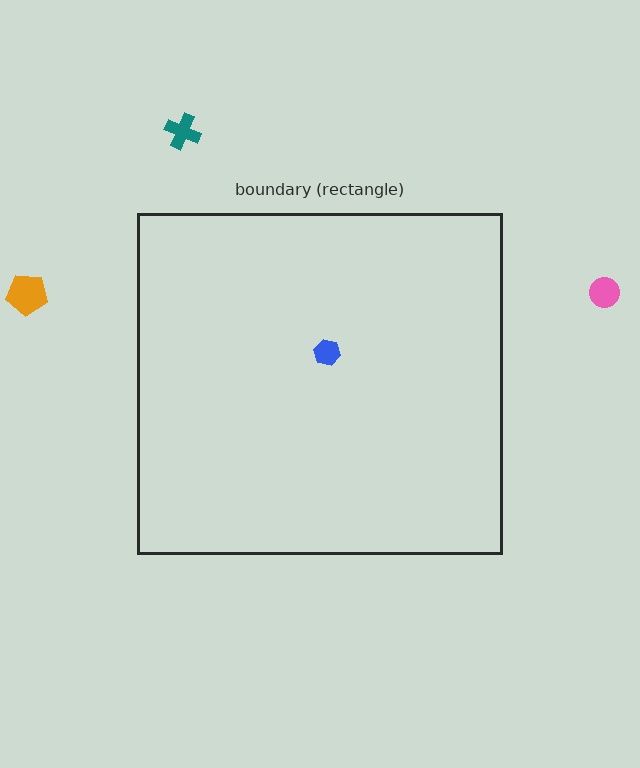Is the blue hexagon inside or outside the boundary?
Inside.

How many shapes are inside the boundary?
1 inside, 3 outside.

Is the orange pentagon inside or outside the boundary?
Outside.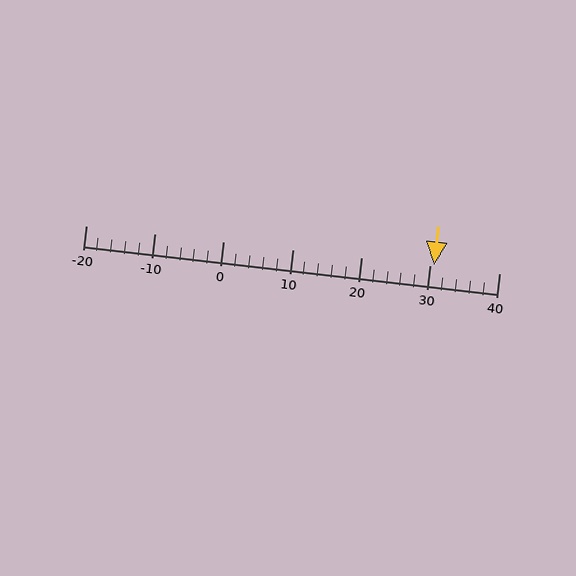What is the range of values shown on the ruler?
The ruler shows values from -20 to 40.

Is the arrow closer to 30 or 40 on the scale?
The arrow is closer to 30.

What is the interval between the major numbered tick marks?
The major tick marks are spaced 10 units apart.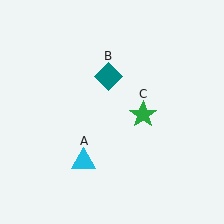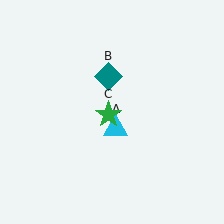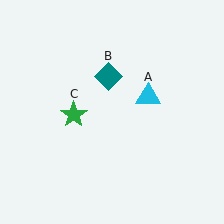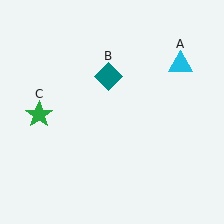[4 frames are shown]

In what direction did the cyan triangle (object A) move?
The cyan triangle (object A) moved up and to the right.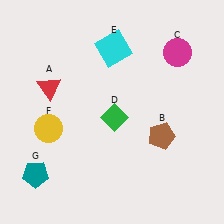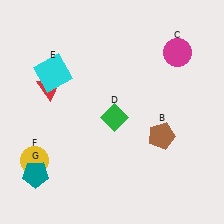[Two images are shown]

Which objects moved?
The objects that moved are: the cyan square (E), the yellow circle (F).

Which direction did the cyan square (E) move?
The cyan square (E) moved left.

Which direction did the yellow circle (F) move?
The yellow circle (F) moved down.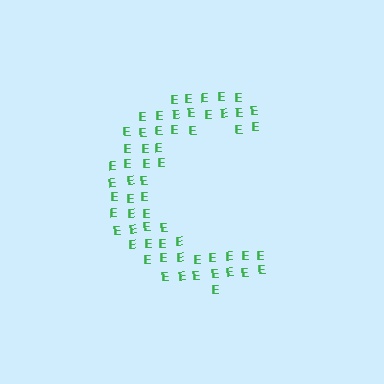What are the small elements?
The small elements are letter E's.